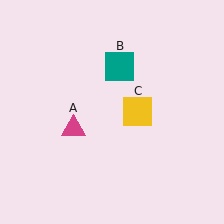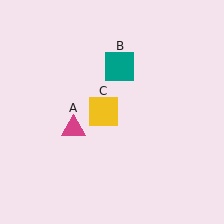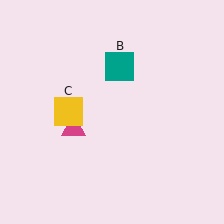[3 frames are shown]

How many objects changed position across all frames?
1 object changed position: yellow square (object C).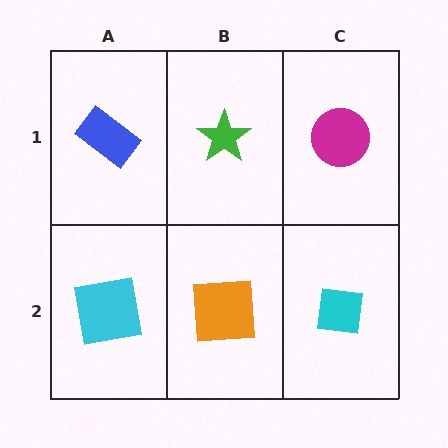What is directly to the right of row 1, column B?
A magenta circle.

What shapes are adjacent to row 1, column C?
A cyan square (row 2, column C), a green star (row 1, column B).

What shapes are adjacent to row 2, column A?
A blue rectangle (row 1, column A), an orange square (row 2, column B).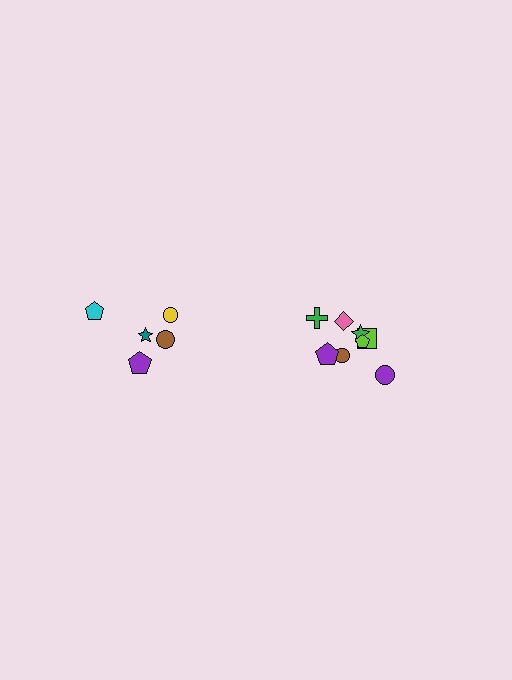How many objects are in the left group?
There are 5 objects.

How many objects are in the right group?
There are 8 objects.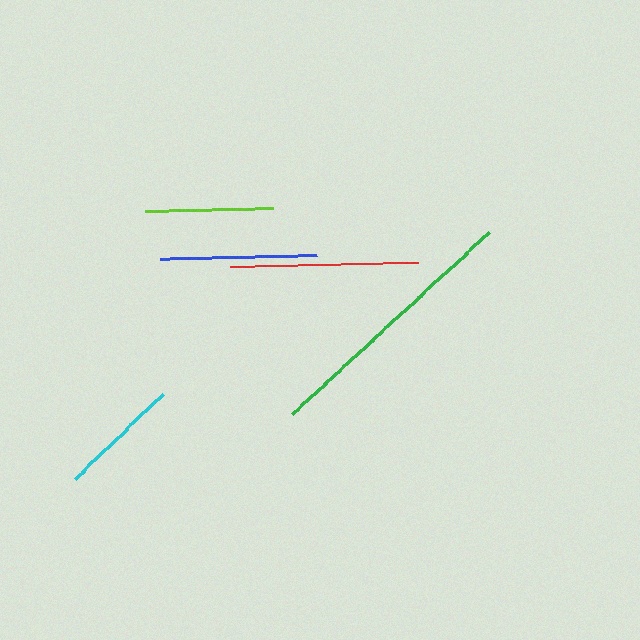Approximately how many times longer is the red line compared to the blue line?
The red line is approximately 1.2 times the length of the blue line.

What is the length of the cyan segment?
The cyan segment is approximately 122 pixels long.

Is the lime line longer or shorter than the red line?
The red line is longer than the lime line.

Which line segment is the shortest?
The cyan line is the shortest at approximately 122 pixels.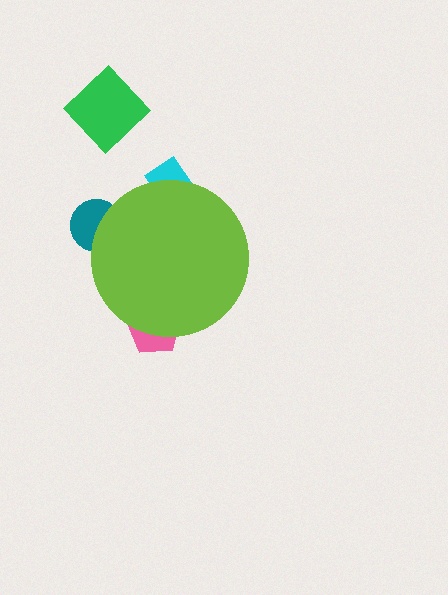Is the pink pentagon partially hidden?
Yes, the pink pentagon is partially hidden behind the lime circle.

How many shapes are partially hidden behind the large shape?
3 shapes are partially hidden.